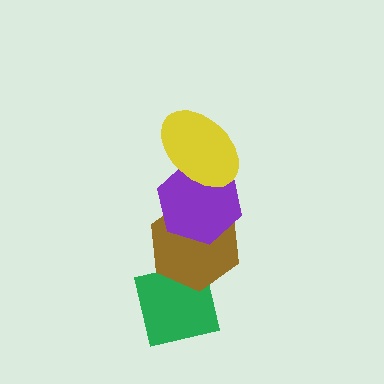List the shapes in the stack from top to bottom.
From top to bottom: the yellow ellipse, the purple hexagon, the brown hexagon, the green square.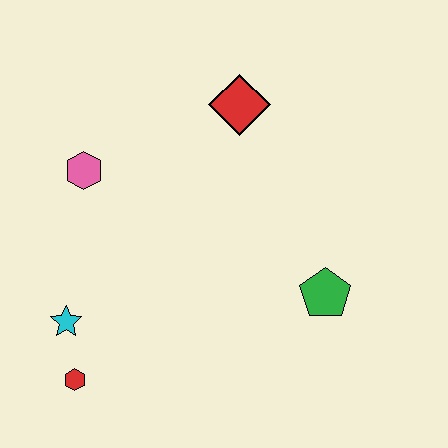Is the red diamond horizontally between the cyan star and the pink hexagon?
No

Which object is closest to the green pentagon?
The red diamond is closest to the green pentagon.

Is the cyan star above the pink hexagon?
No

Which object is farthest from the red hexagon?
The red diamond is farthest from the red hexagon.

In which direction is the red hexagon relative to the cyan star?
The red hexagon is below the cyan star.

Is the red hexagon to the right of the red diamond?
No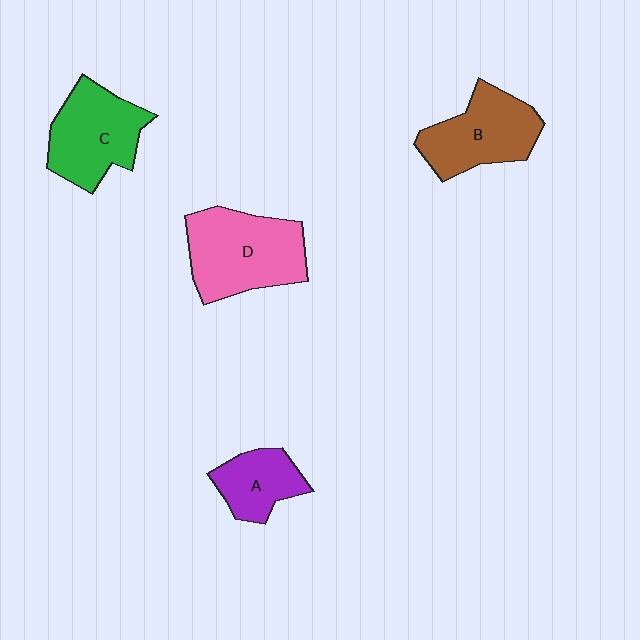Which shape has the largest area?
Shape D (pink).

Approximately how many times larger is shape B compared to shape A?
Approximately 1.5 times.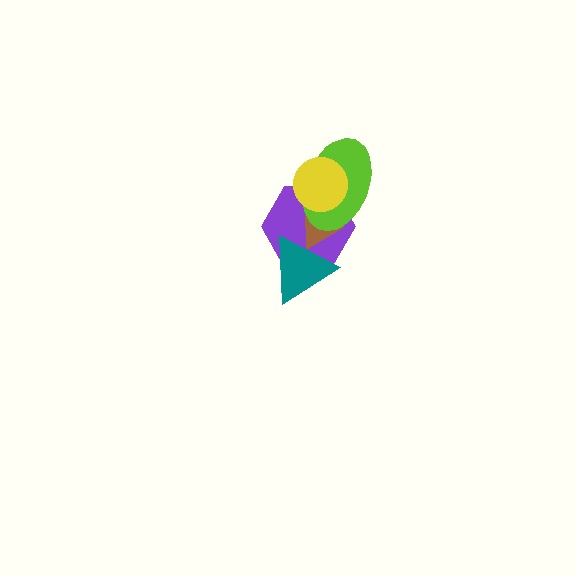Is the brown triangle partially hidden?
Yes, it is partially covered by another shape.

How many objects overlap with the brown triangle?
4 objects overlap with the brown triangle.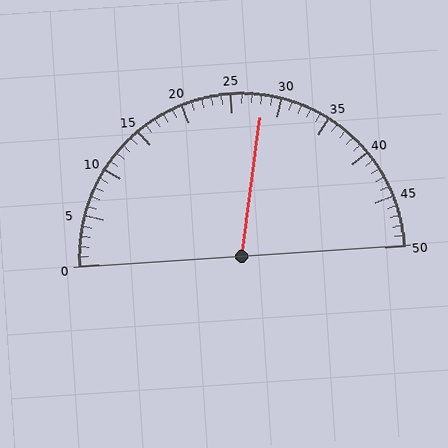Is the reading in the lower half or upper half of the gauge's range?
The reading is in the upper half of the range (0 to 50).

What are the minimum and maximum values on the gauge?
The gauge ranges from 0 to 50.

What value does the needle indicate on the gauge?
The needle indicates approximately 28.